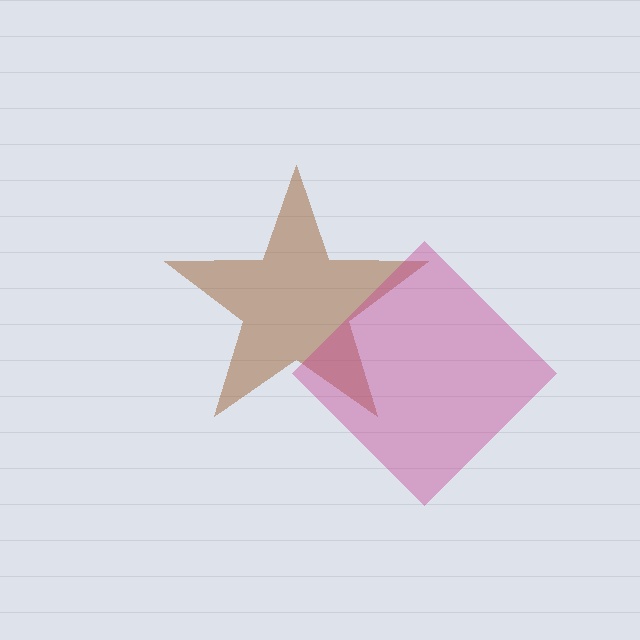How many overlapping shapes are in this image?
There are 2 overlapping shapes in the image.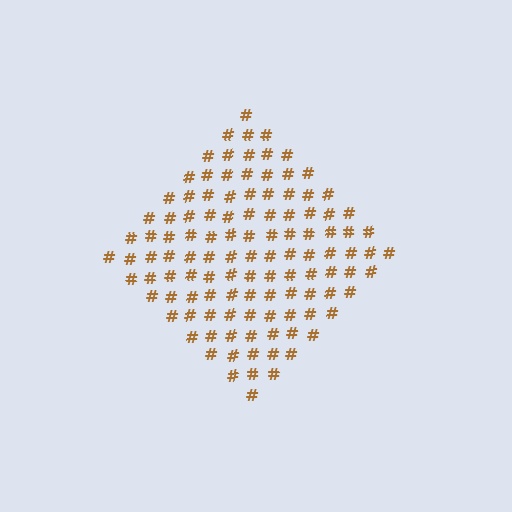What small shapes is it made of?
It is made of small hash symbols.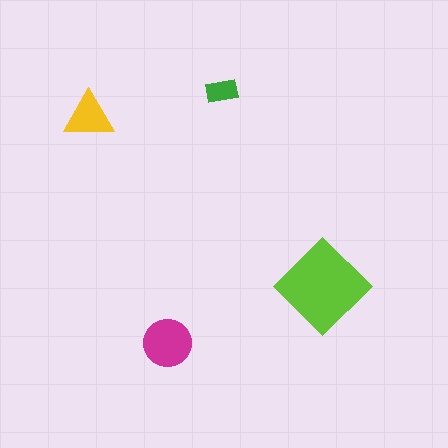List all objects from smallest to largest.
The green rectangle, the yellow triangle, the magenta circle, the lime diamond.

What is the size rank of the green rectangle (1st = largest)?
4th.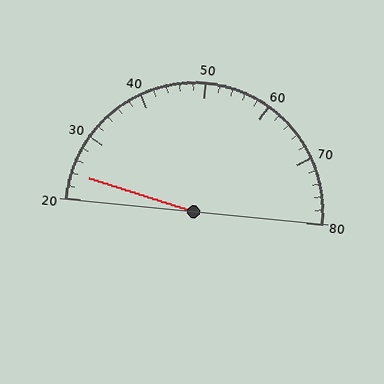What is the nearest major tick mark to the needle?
The nearest major tick mark is 20.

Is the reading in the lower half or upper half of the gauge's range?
The reading is in the lower half of the range (20 to 80).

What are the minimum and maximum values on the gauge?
The gauge ranges from 20 to 80.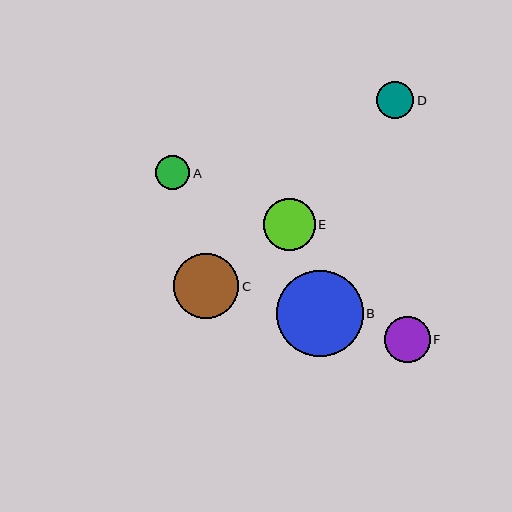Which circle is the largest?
Circle B is the largest with a size of approximately 87 pixels.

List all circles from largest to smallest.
From largest to smallest: B, C, E, F, D, A.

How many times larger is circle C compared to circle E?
Circle C is approximately 1.2 times the size of circle E.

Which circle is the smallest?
Circle A is the smallest with a size of approximately 35 pixels.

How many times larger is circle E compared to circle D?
Circle E is approximately 1.4 times the size of circle D.